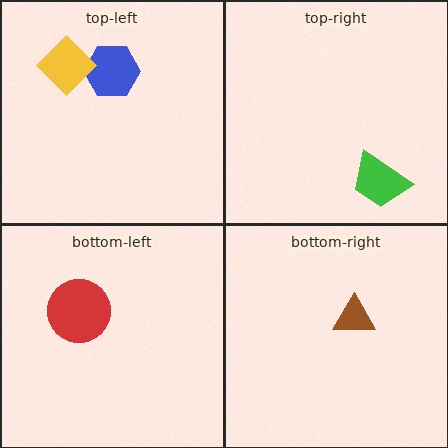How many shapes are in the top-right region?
1.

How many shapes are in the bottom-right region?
1.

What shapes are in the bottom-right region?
The brown triangle.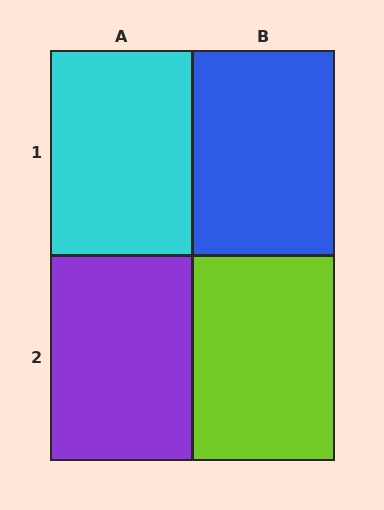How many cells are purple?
1 cell is purple.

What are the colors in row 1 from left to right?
Cyan, blue.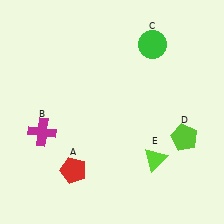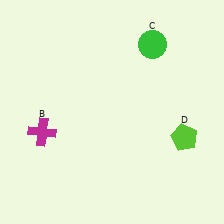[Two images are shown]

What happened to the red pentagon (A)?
The red pentagon (A) was removed in Image 2. It was in the bottom-left area of Image 1.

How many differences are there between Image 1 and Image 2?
There are 2 differences between the two images.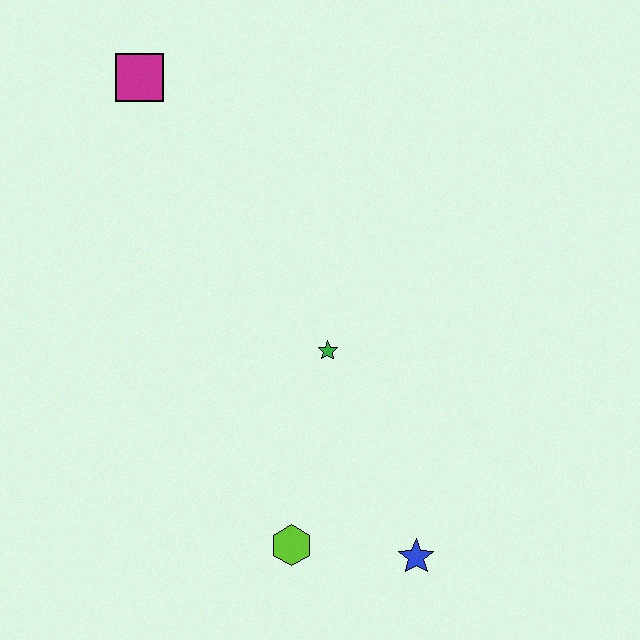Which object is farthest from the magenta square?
The blue star is farthest from the magenta square.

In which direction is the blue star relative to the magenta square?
The blue star is below the magenta square.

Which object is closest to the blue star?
The lime hexagon is closest to the blue star.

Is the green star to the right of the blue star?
No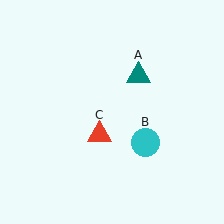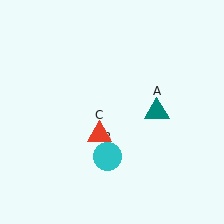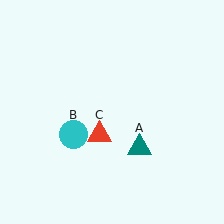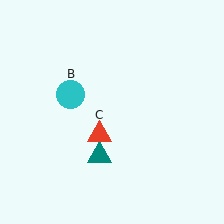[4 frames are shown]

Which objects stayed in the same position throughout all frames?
Red triangle (object C) remained stationary.